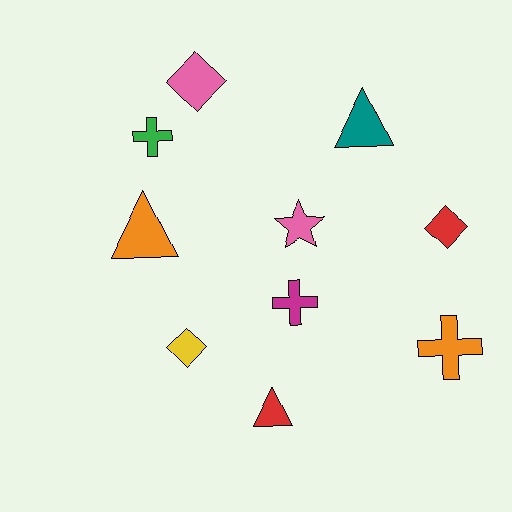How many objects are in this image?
There are 10 objects.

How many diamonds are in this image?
There are 3 diamonds.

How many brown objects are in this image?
There are no brown objects.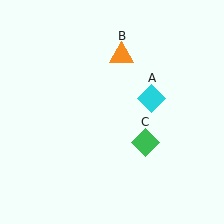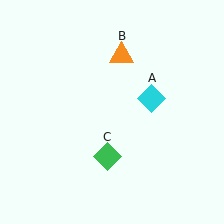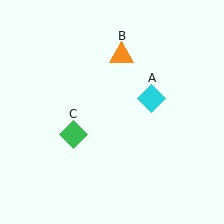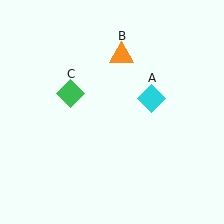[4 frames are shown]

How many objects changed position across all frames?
1 object changed position: green diamond (object C).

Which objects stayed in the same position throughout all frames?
Cyan diamond (object A) and orange triangle (object B) remained stationary.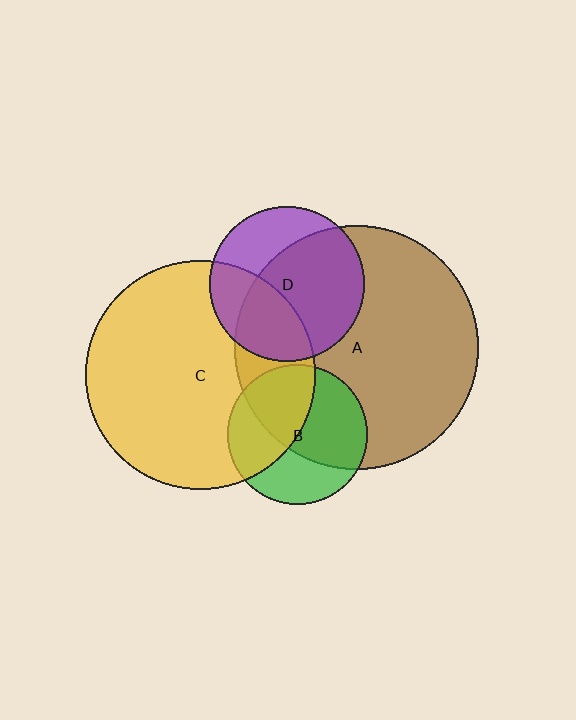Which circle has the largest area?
Circle A (brown).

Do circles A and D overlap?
Yes.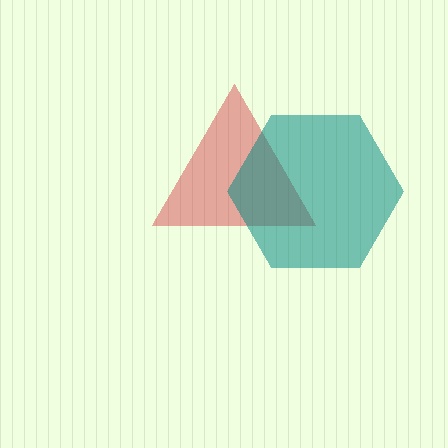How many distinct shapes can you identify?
There are 2 distinct shapes: a red triangle, a teal hexagon.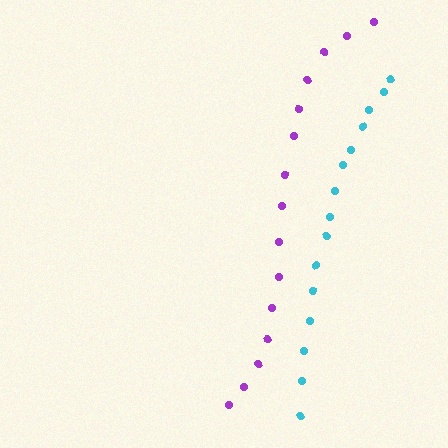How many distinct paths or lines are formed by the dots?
There are 2 distinct paths.